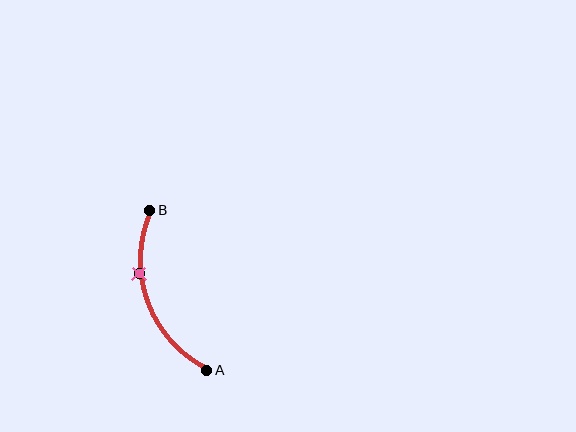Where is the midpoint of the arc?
The arc midpoint is the point on the curve farthest from the straight line joining A and B. It sits to the left of that line.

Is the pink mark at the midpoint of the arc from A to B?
No. The pink mark lies on the arc but is closer to endpoint B. The arc midpoint would be at the point on the curve equidistant along the arc from both A and B.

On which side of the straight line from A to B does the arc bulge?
The arc bulges to the left of the straight line connecting A and B.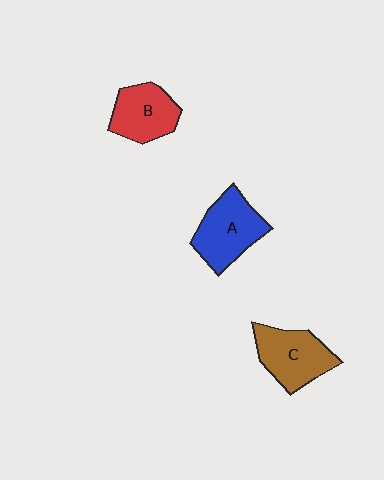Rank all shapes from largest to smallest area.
From largest to smallest: A (blue), C (brown), B (red).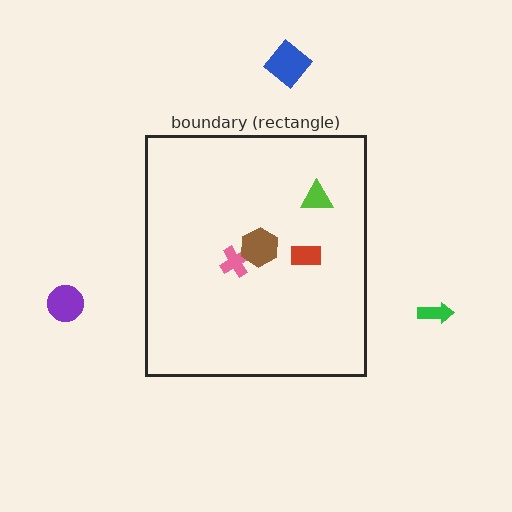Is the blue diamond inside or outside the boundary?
Outside.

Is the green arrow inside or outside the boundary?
Outside.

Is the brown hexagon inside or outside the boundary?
Inside.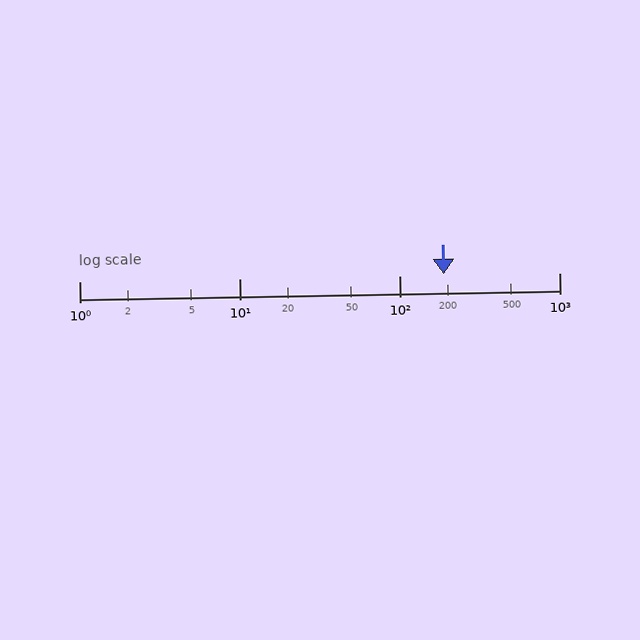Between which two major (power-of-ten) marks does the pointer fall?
The pointer is between 100 and 1000.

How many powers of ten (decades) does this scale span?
The scale spans 3 decades, from 1 to 1000.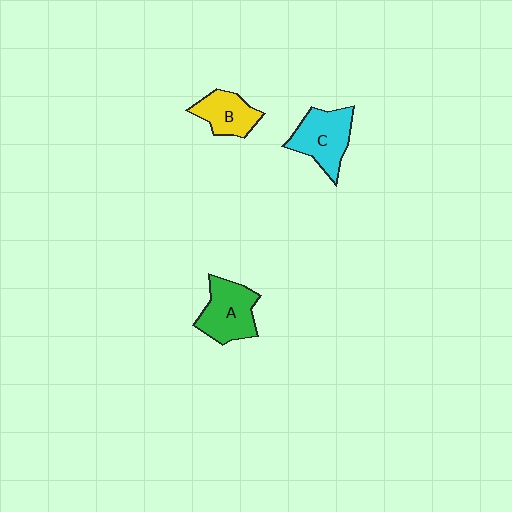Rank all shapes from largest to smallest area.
From largest to smallest: C (cyan), A (green), B (yellow).